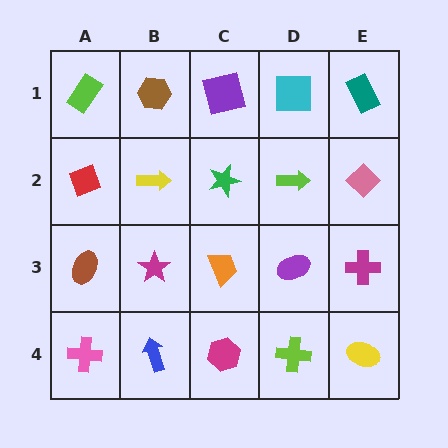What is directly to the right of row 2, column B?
A green star.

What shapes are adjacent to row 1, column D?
A lime arrow (row 2, column D), a purple square (row 1, column C), a teal rectangle (row 1, column E).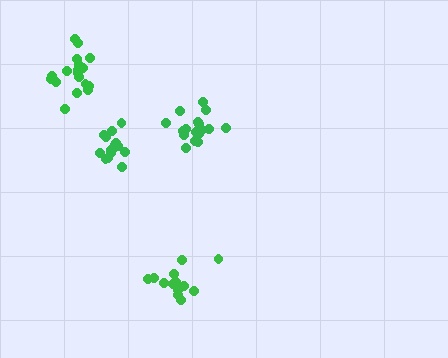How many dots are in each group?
Group 1: 15 dots, Group 2: 18 dots, Group 3: 18 dots, Group 4: 13 dots (64 total).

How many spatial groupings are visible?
There are 4 spatial groupings.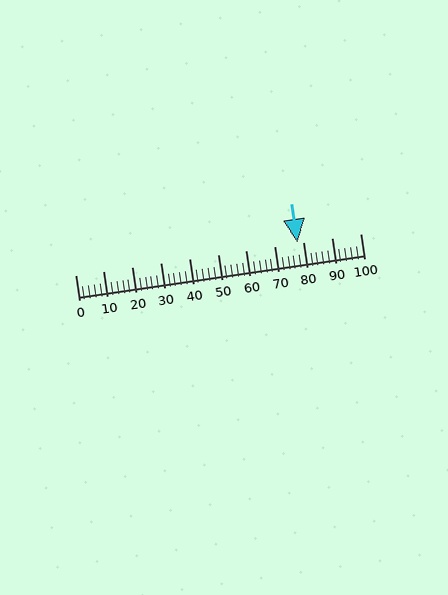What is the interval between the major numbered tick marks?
The major tick marks are spaced 10 units apart.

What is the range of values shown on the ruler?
The ruler shows values from 0 to 100.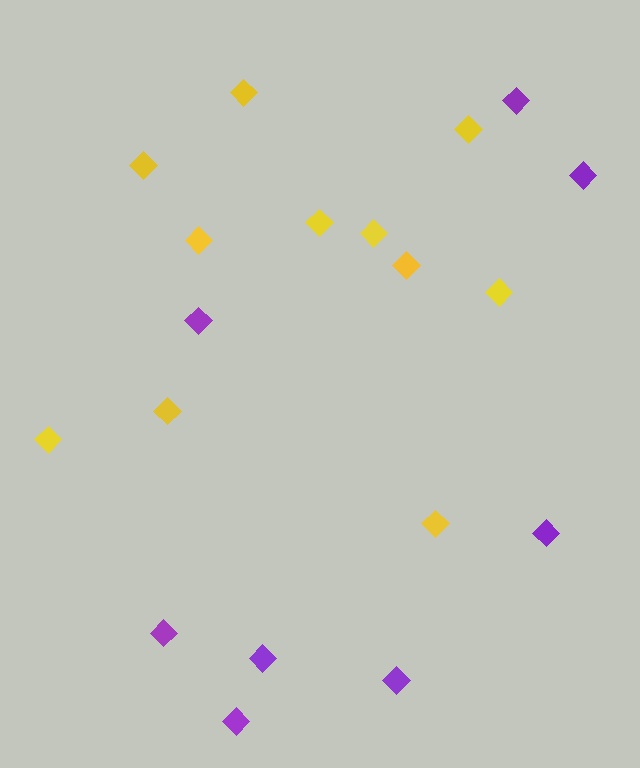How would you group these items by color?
There are 2 groups: one group of purple diamonds (8) and one group of yellow diamonds (11).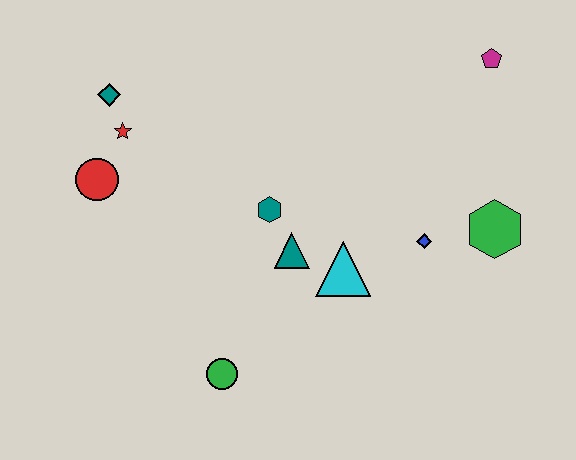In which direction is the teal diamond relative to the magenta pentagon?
The teal diamond is to the left of the magenta pentagon.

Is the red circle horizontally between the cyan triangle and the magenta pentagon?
No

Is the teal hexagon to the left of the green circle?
No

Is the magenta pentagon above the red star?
Yes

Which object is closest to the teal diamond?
The red star is closest to the teal diamond.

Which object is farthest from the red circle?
The magenta pentagon is farthest from the red circle.